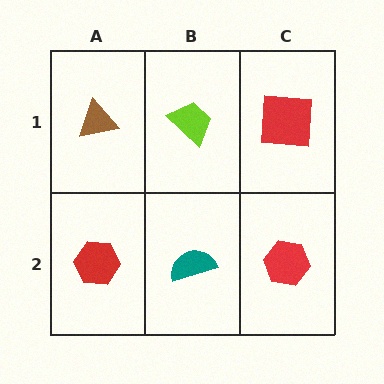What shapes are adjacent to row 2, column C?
A red square (row 1, column C), a teal semicircle (row 2, column B).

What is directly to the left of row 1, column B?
A brown triangle.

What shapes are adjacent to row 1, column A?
A red hexagon (row 2, column A), a lime trapezoid (row 1, column B).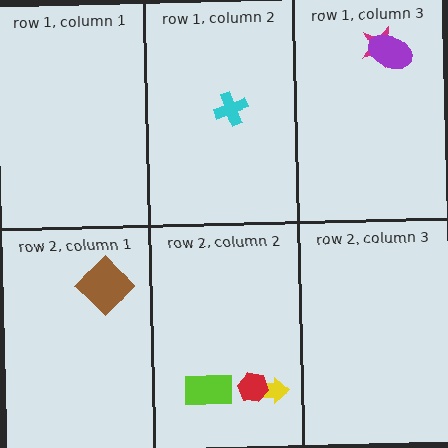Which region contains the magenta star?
The row 1, column 3 region.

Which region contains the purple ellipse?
The row 1, column 3 region.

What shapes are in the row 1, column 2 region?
The cyan cross.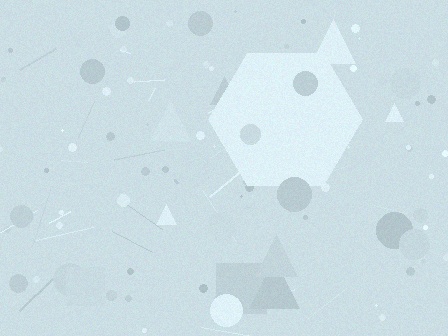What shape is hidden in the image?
A hexagon is hidden in the image.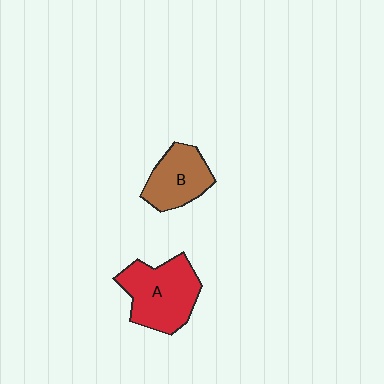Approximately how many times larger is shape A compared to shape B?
Approximately 1.4 times.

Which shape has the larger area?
Shape A (red).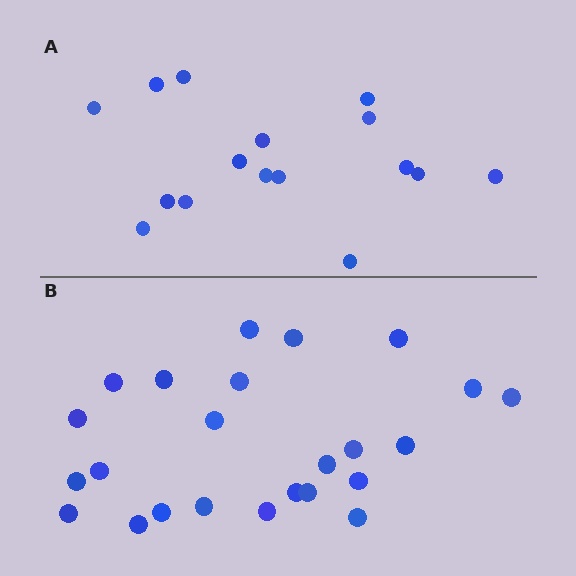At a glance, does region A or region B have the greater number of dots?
Region B (the bottom region) has more dots.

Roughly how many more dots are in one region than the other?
Region B has roughly 8 or so more dots than region A.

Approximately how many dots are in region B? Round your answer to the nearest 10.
About 20 dots. (The exact count is 24, which rounds to 20.)